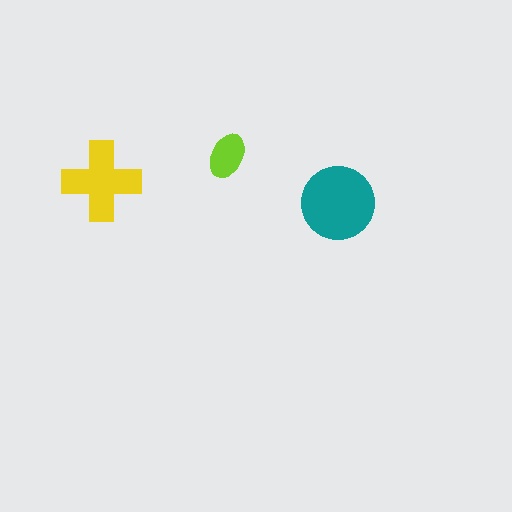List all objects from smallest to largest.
The lime ellipse, the yellow cross, the teal circle.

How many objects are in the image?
There are 3 objects in the image.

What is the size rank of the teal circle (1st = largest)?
1st.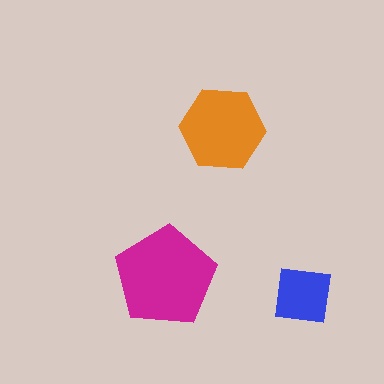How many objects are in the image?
There are 3 objects in the image.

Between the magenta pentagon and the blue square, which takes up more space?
The magenta pentagon.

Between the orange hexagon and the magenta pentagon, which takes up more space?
The magenta pentagon.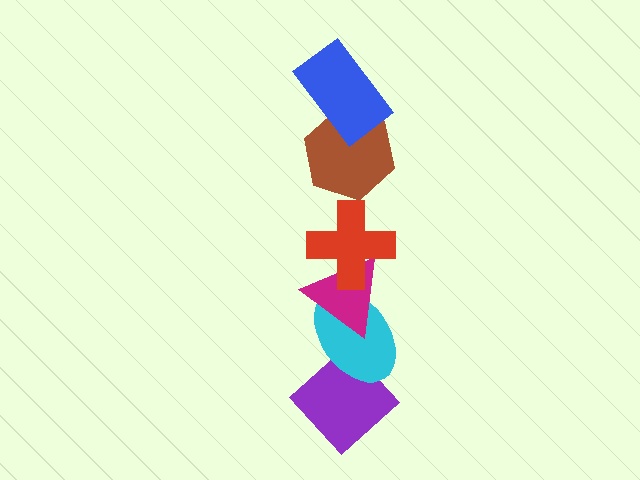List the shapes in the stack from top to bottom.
From top to bottom: the blue rectangle, the brown hexagon, the red cross, the magenta triangle, the cyan ellipse, the purple diamond.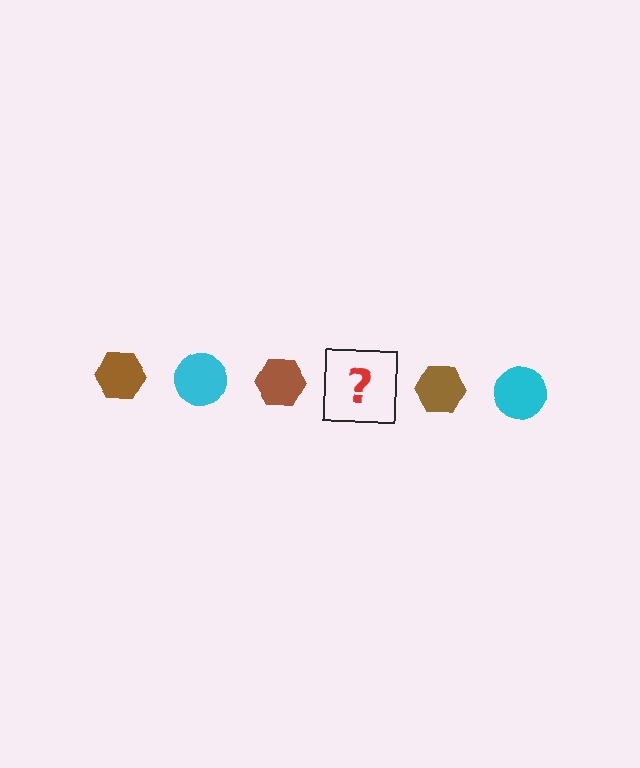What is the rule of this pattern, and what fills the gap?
The rule is that the pattern alternates between brown hexagon and cyan circle. The gap should be filled with a cyan circle.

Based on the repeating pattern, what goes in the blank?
The blank should be a cyan circle.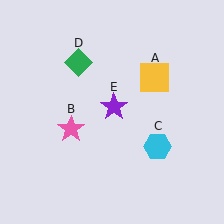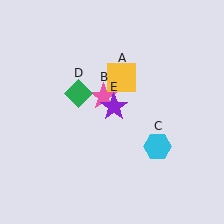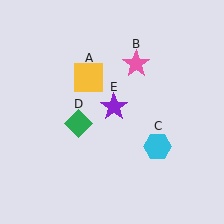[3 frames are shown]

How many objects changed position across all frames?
3 objects changed position: yellow square (object A), pink star (object B), green diamond (object D).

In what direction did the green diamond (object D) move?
The green diamond (object D) moved down.